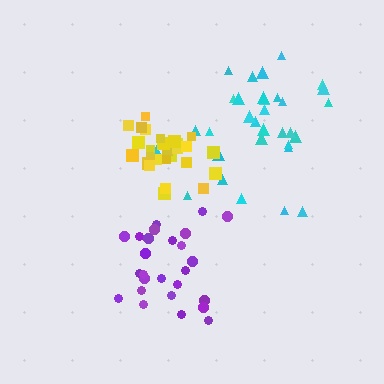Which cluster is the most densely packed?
Yellow.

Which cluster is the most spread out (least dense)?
Cyan.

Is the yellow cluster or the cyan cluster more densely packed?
Yellow.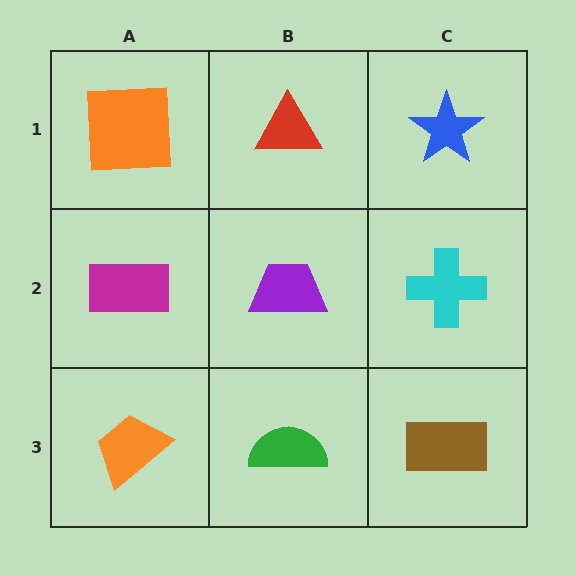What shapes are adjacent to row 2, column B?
A red triangle (row 1, column B), a green semicircle (row 3, column B), a magenta rectangle (row 2, column A), a cyan cross (row 2, column C).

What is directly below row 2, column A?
An orange trapezoid.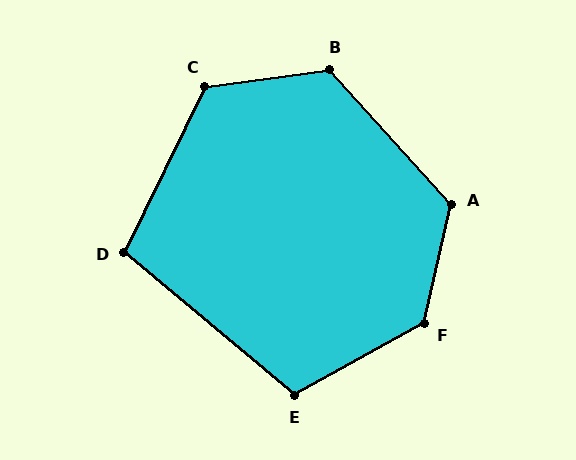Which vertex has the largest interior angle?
F, at approximately 132 degrees.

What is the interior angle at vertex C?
Approximately 124 degrees (obtuse).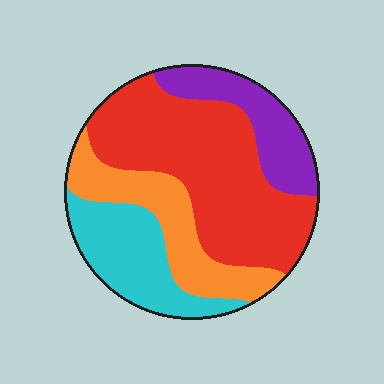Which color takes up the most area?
Red, at roughly 45%.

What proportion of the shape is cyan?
Cyan takes up about one fifth (1/5) of the shape.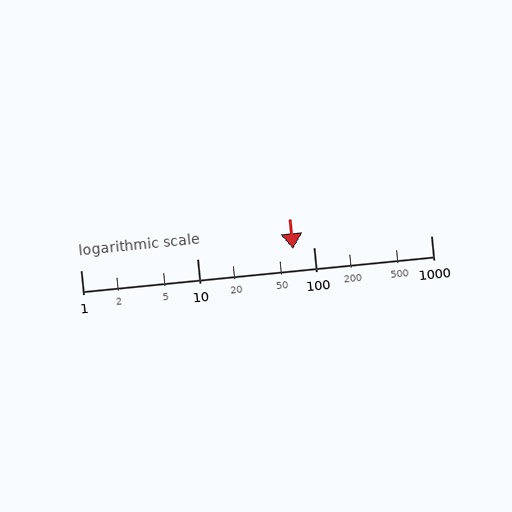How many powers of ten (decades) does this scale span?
The scale spans 3 decades, from 1 to 1000.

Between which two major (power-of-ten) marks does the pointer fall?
The pointer is between 10 and 100.